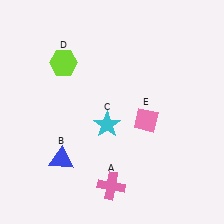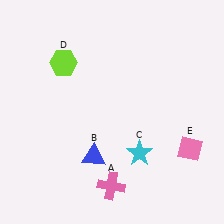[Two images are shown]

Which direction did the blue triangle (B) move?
The blue triangle (B) moved right.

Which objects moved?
The objects that moved are: the blue triangle (B), the cyan star (C), the pink diamond (E).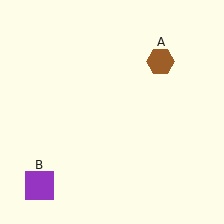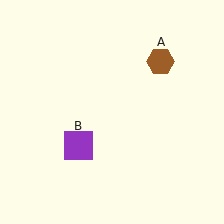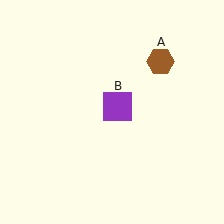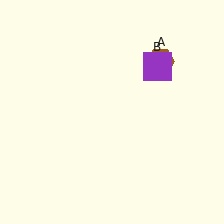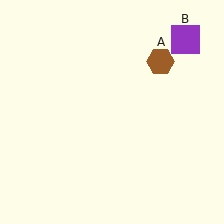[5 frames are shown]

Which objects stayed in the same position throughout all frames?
Brown hexagon (object A) remained stationary.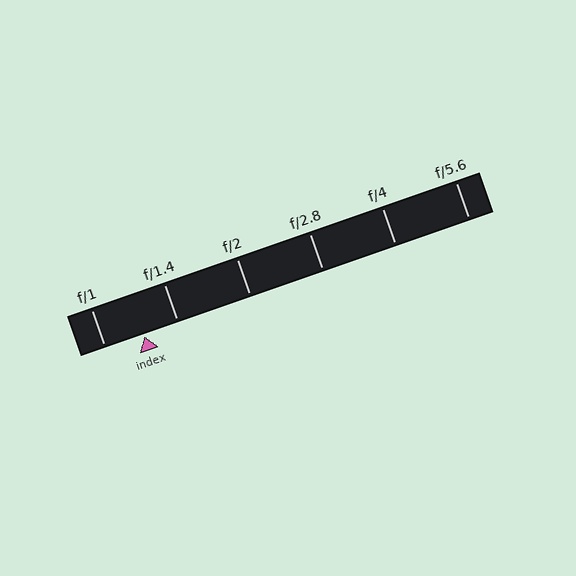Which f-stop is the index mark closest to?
The index mark is closest to f/1.4.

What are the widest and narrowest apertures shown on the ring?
The widest aperture shown is f/1 and the narrowest is f/5.6.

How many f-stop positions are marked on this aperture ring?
There are 6 f-stop positions marked.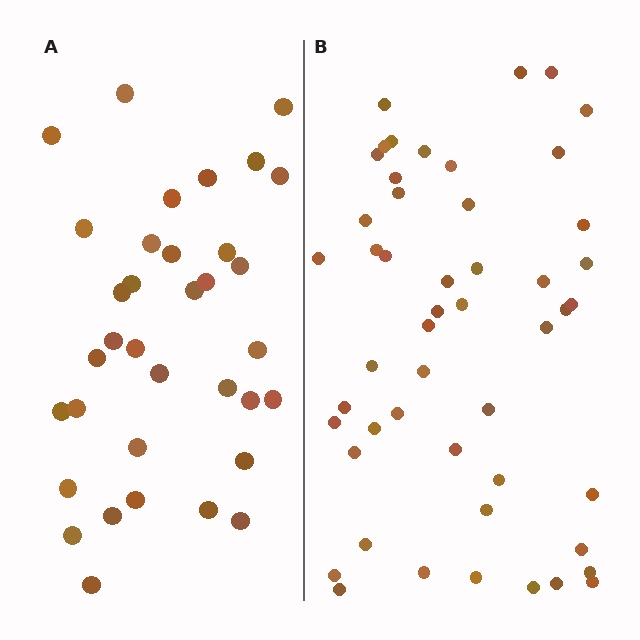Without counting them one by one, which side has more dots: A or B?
Region B (the right region) has more dots.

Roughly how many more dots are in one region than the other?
Region B has approximately 15 more dots than region A.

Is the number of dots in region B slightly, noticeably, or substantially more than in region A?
Region B has noticeably more, but not dramatically so. The ratio is roughly 1.4 to 1.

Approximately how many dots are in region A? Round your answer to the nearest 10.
About 40 dots. (The exact count is 35, which rounds to 40.)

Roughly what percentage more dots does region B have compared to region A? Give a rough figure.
About 45% more.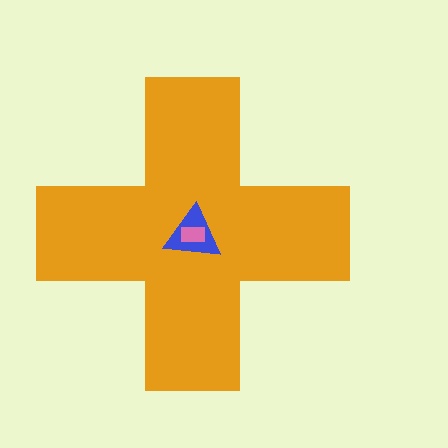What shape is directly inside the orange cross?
The blue triangle.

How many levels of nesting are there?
3.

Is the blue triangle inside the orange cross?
Yes.